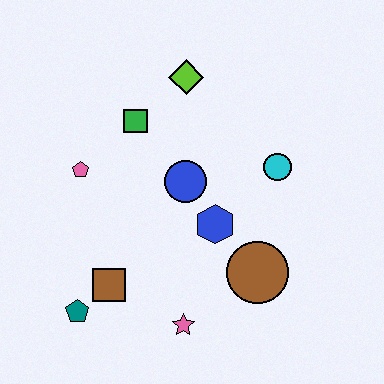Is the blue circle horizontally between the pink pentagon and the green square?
No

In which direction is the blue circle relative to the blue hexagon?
The blue circle is above the blue hexagon.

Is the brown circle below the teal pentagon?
No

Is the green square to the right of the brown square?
Yes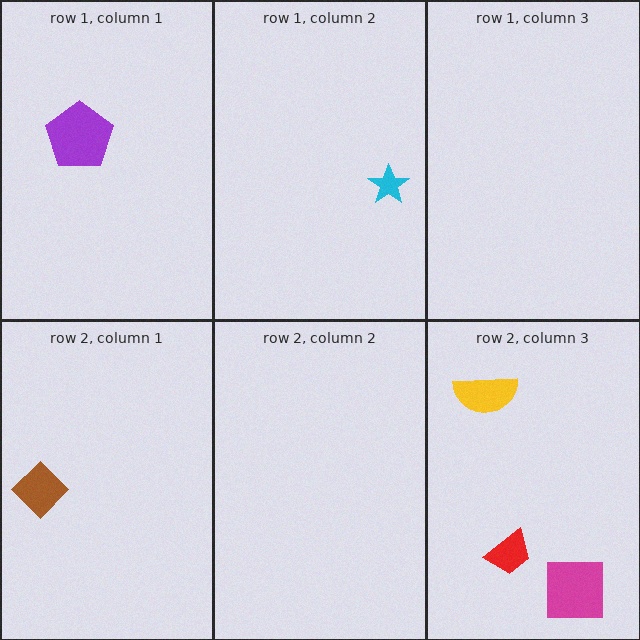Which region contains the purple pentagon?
The row 1, column 1 region.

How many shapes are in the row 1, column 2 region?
1.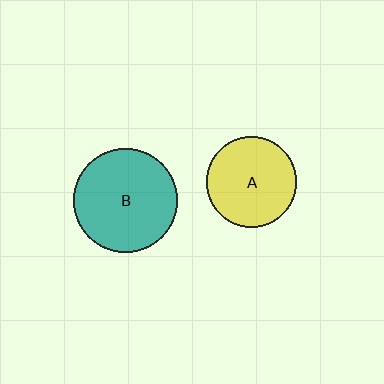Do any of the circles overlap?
No, none of the circles overlap.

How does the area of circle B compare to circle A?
Approximately 1.3 times.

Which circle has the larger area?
Circle B (teal).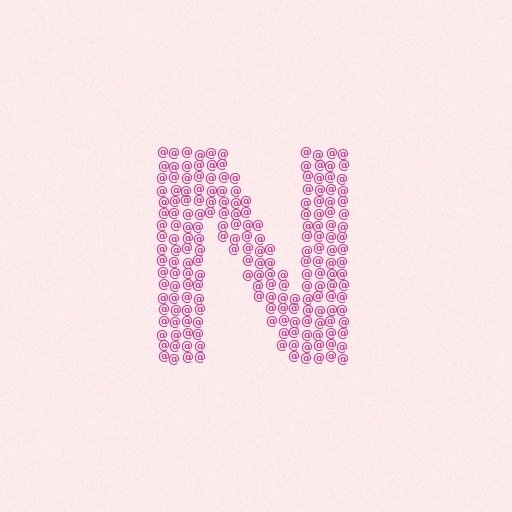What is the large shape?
The large shape is the letter N.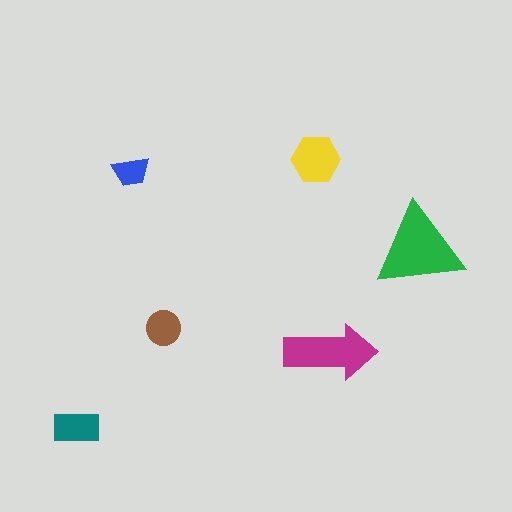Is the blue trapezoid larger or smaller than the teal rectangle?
Smaller.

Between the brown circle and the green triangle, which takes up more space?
The green triangle.